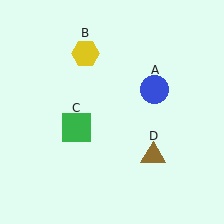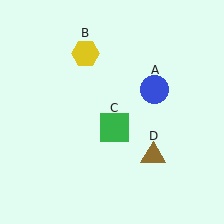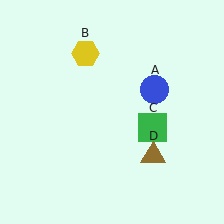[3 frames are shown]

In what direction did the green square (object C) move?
The green square (object C) moved right.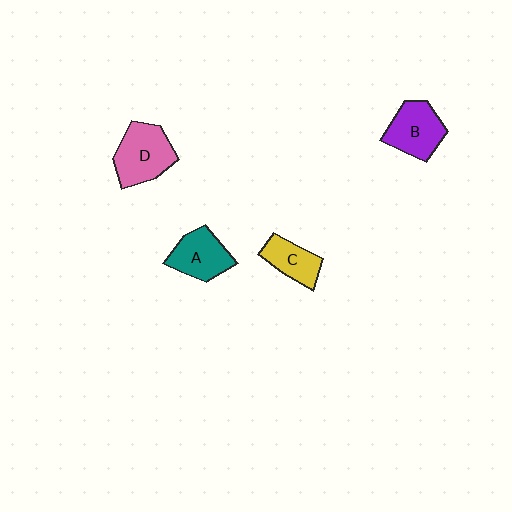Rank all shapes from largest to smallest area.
From largest to smallest: D (pink), B (purple), A (teal), C (yellow).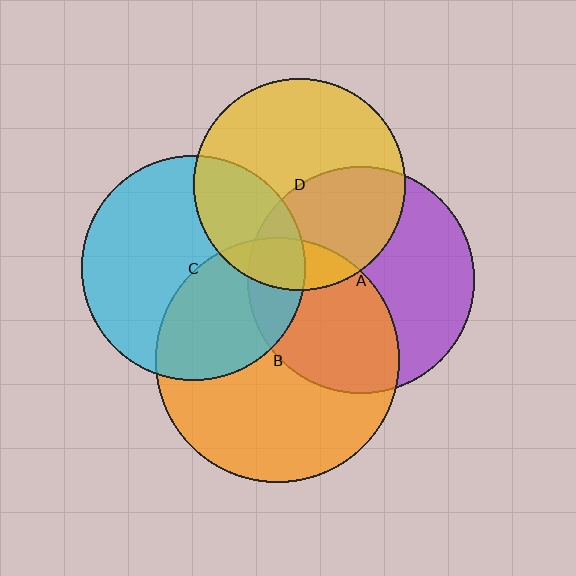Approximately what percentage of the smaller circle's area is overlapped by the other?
Approximately 15%.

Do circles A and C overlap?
Yes.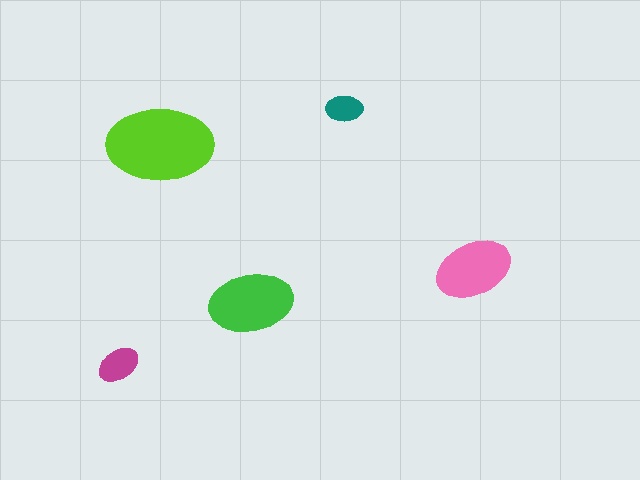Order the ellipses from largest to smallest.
the lime one, the green one, the pink one, the magenta one, the teal one.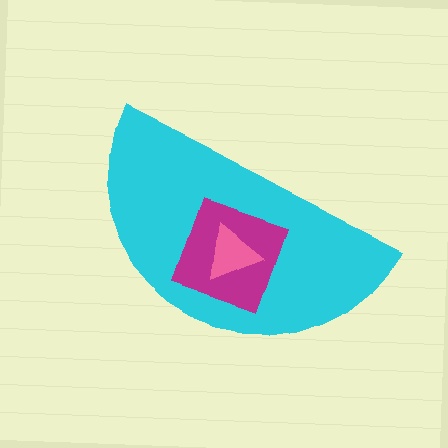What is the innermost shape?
The pink triangle.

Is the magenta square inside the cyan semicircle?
Yes.